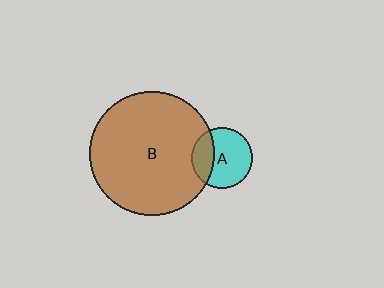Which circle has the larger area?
Circle B (brown).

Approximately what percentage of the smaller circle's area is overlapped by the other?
Approximately 30%.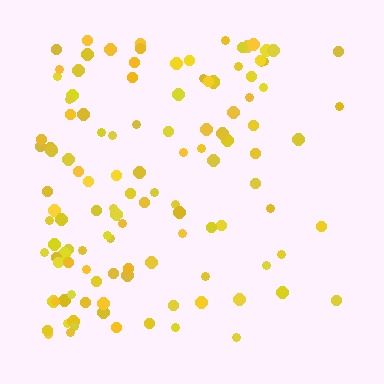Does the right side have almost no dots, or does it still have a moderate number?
Still a moderate number, just noticeably fewer than the left.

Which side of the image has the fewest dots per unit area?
The right.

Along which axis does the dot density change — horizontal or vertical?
Horizontal.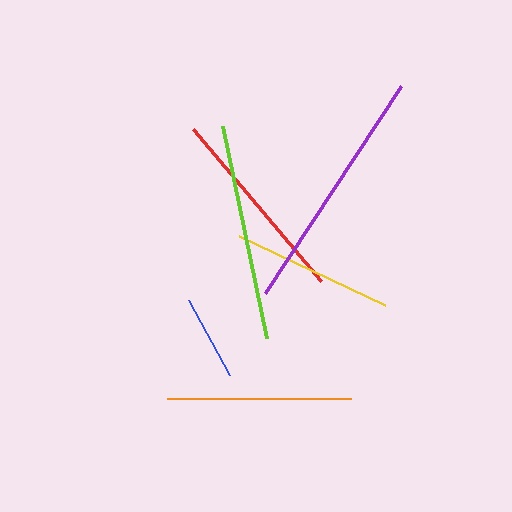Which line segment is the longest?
The purple line is the longest at approximately 248 pixels.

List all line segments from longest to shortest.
From longest to shortest: purple, lime, red, orange, yellow, blue.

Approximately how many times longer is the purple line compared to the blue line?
The purple line is approximately 2.9 times the length of the blue line.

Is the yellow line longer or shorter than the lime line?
The lime line is longer than the yellow line.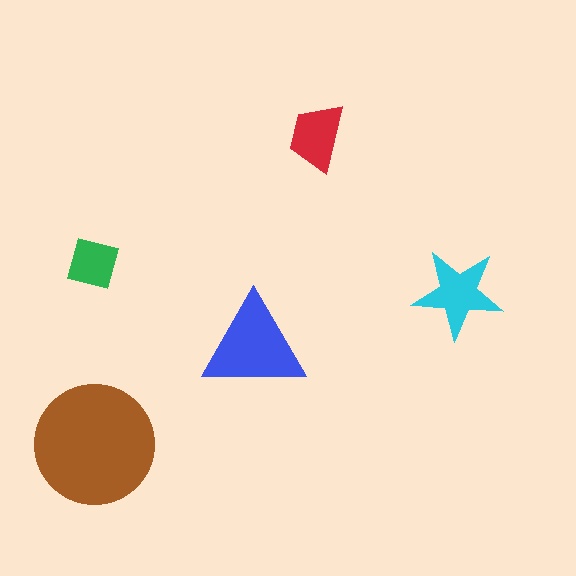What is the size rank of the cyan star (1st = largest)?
3rd.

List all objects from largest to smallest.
The brown circle, the blue triangle, the cyan star, the red trapezoid, the green square.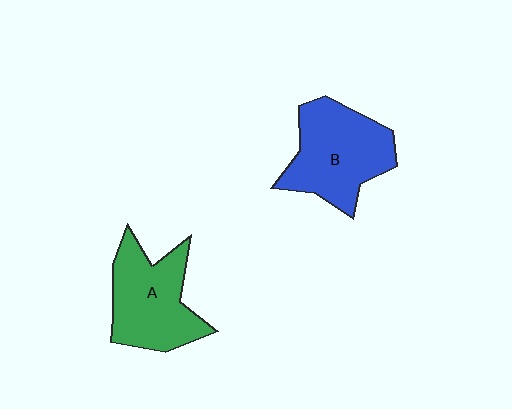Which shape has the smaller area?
Shape A (green).